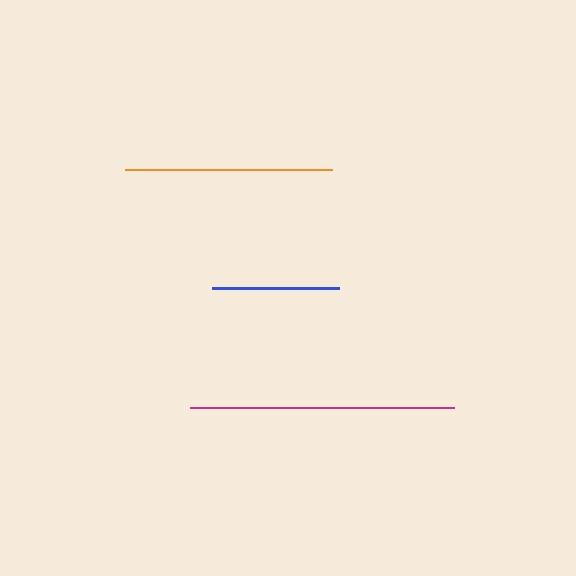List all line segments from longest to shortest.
From longest to shortest: magenta, orange, blue.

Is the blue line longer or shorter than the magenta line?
The magenta line is longer than the blue line.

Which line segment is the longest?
The magenta line is the longest at approximately 264 pixels.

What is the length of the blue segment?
The blue segment is approximately 127 pixels long.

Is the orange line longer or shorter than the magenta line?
The magenta line is longer than the orange line.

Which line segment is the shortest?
The blue line is the shortest at approximately 127 pixels.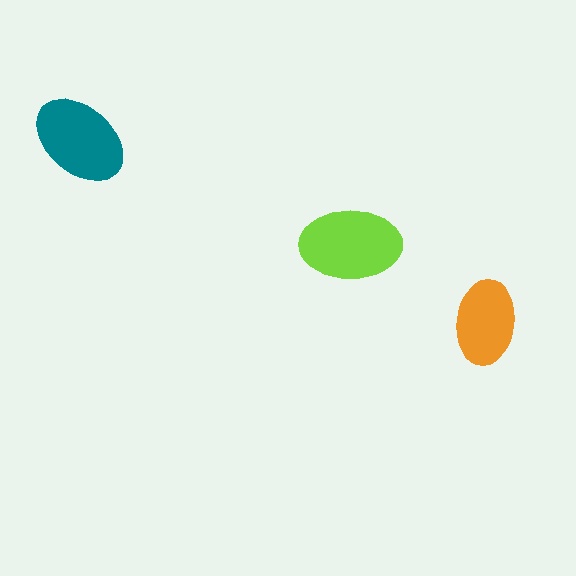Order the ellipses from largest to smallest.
the lime one, the teal one, the orange one.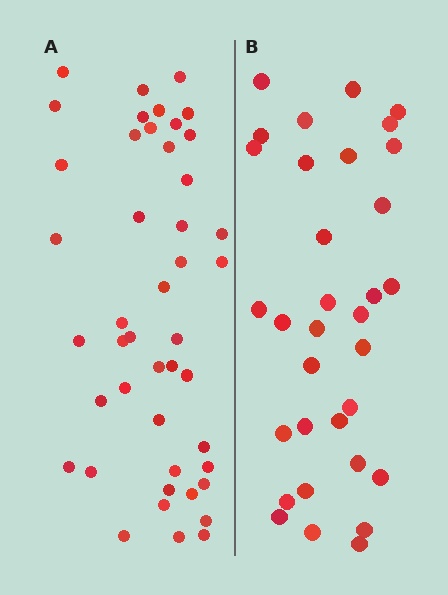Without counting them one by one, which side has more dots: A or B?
Region A (the left region) has more dots.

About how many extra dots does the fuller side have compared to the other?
Region A has roughly 12 or so more dots than region B.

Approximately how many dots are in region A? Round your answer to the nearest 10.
About 40 dots. (The exact count is 45, which rounds to 40.)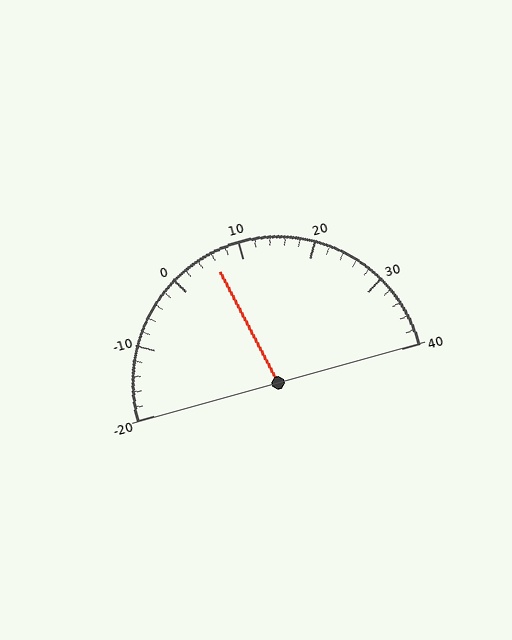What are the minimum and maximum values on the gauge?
The gauge ranges from -20 to 40.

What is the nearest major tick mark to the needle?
The nearest major tick mark is 10.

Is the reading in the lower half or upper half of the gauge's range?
The reading is in the lower half of the range (-20 to 40).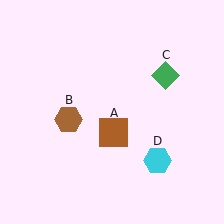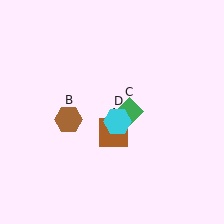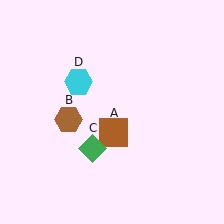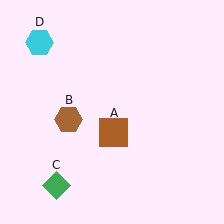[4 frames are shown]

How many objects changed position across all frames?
2 objects changed position: green diamond (object C), cyan hexagon (object D).